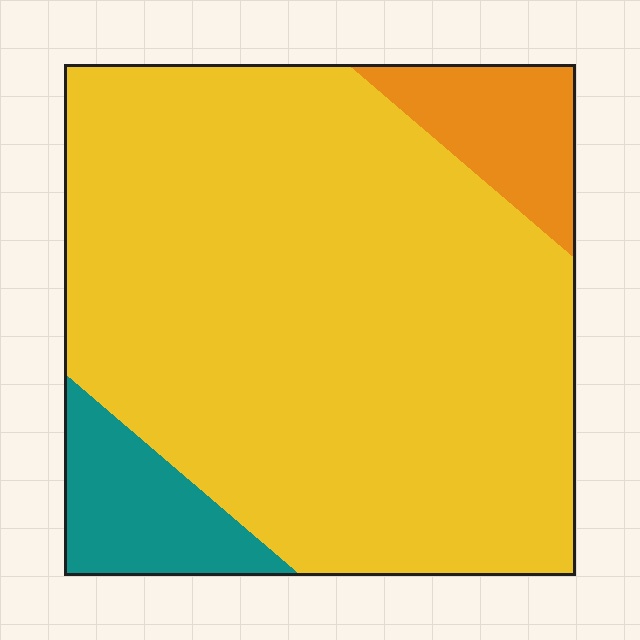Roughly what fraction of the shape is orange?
Orange covers roughly 10% of the shape.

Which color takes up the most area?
Yellow, at roughly 80%.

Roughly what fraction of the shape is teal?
Teal takes up about one tenth (1/10) of the shape.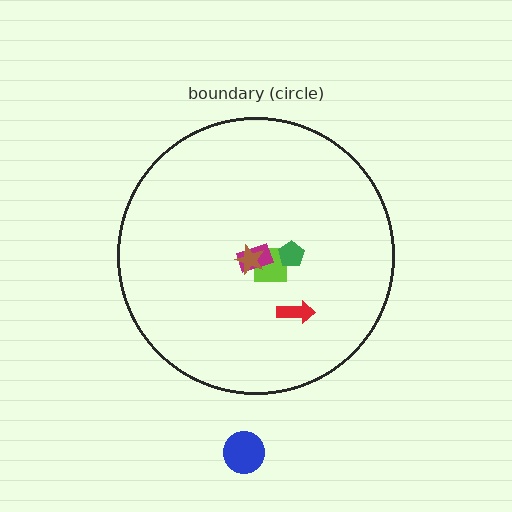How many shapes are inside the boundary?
5 inside, 1 outside.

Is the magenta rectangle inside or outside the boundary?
Inside.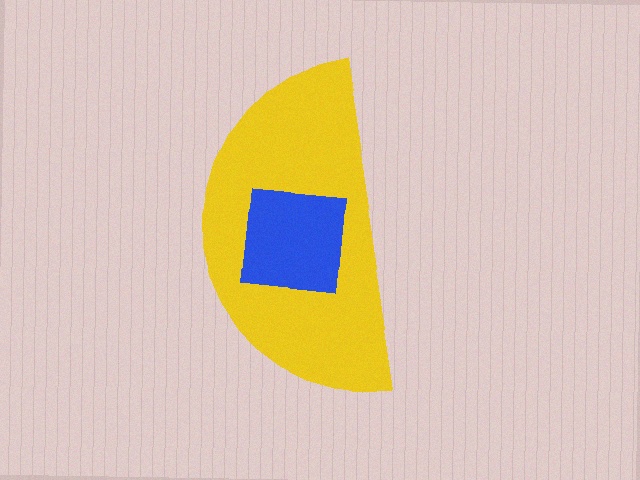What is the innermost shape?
The blue square.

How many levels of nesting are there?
2.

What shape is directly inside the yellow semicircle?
The blue square.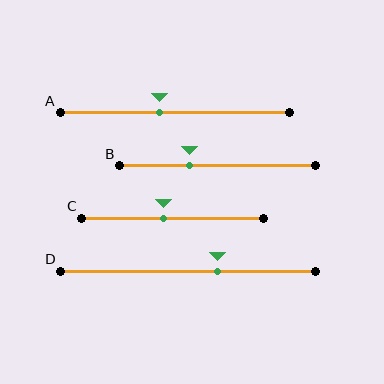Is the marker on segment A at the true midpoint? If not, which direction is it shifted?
No, the marker on segment A is shifted to the left by about 6% of the segment length.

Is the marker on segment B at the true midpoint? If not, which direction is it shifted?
No, the marker on segment B is shifted to the left by about 14% of the segment length.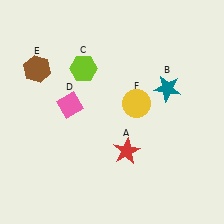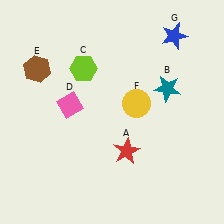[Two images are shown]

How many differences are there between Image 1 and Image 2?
There is 1 difference between the two images.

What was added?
A blue star (G) was added in Image 2.